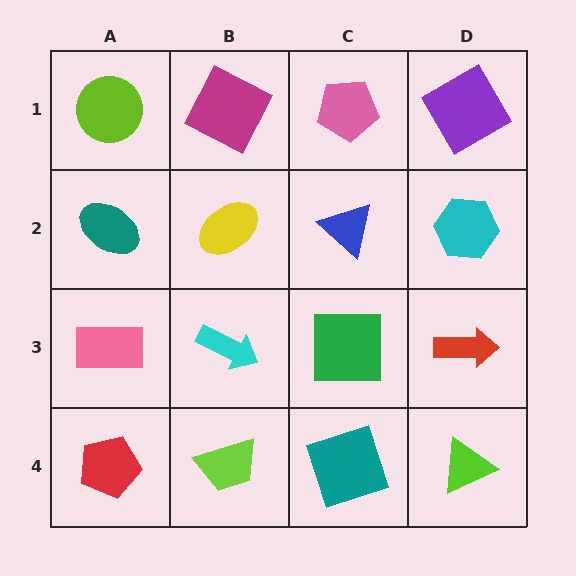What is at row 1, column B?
A magenta square.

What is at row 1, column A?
A lime circle.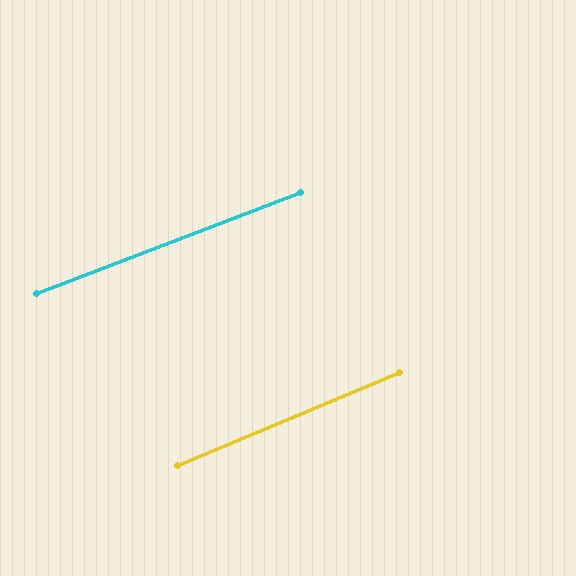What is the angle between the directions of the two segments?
Approximately 2 degrees.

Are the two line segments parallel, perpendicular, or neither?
Parallel — their directions differ by only 1.8°.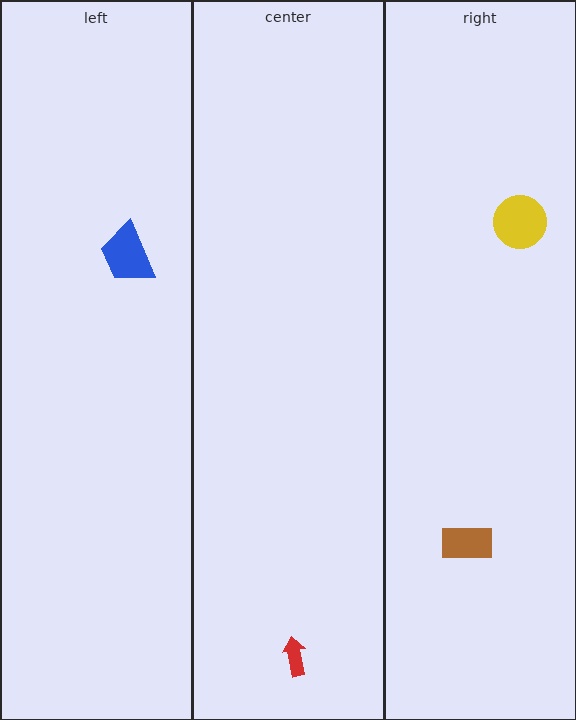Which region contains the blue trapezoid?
The left region.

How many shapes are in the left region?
1.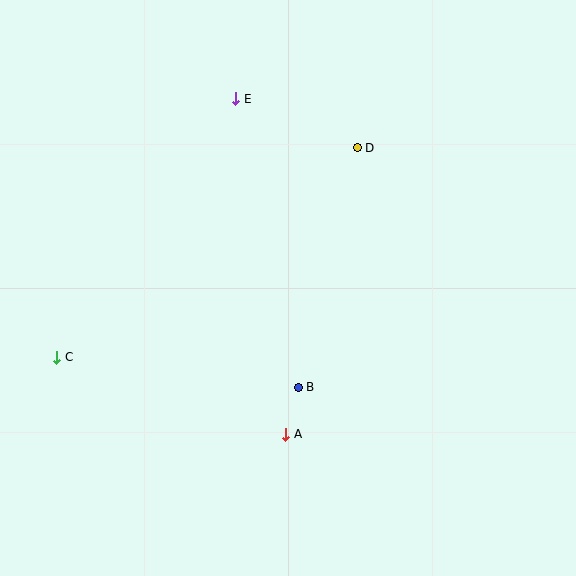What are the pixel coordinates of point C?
Point C is at (57, 357).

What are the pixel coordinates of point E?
Point E is at (236, 99).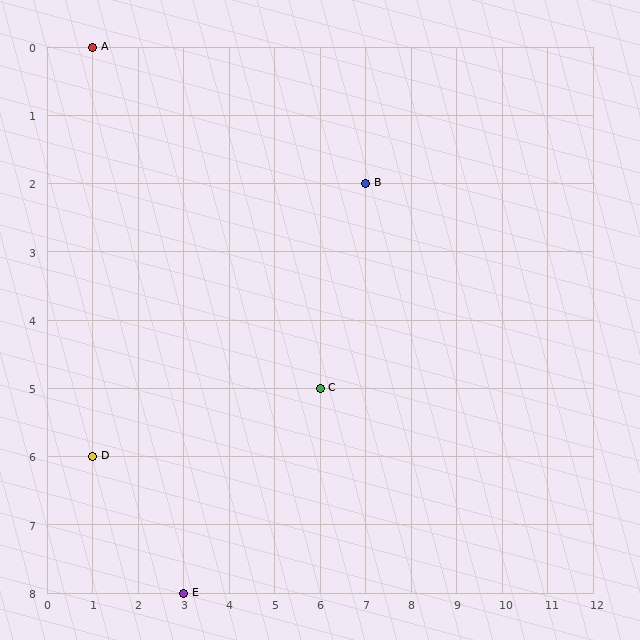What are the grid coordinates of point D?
Point D is at grid coordinates (1, 6).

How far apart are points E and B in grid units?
Points E and B are 4 columns and 6 rows apart (about 7.2 grid units diagonally).